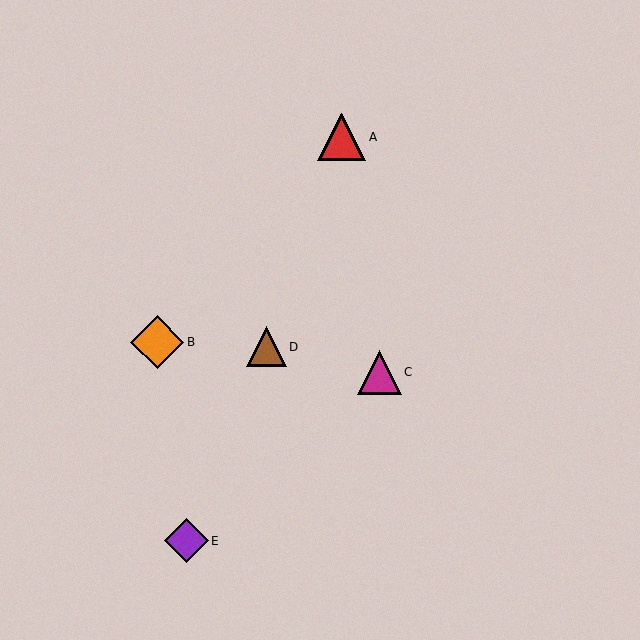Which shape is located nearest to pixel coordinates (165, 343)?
The orange diamond (labeled B) at (157, 342) is nearest to that location.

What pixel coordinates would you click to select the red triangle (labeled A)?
Click at (342, 137) to select the red triangle A.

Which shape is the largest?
The orange diamond (labeled B) is the largest.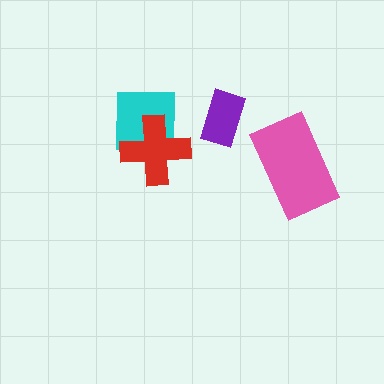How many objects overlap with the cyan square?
1 object overlaps with the cyan square.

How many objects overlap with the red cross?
1 object overlaps with the red cross.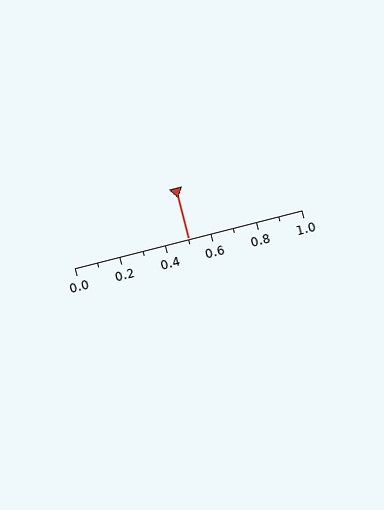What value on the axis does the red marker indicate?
The marker indicates approximately 0.5.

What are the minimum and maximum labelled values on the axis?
The axis runs from 0.0 to 1.0.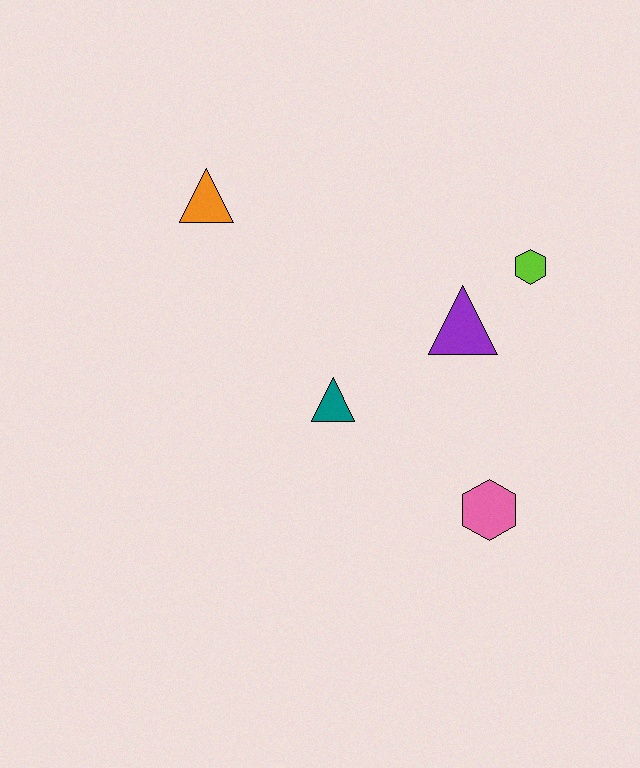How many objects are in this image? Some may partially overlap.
There are 5 objects.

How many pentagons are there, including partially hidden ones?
There are no pentagons.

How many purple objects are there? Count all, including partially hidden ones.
There is 1 purple object.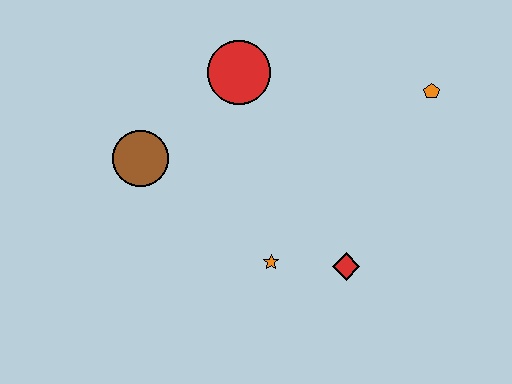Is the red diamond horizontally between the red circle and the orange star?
No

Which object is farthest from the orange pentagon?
The brown circle is farthest from the orange pentagon.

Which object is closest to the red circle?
The brown circle is closest to the red circle.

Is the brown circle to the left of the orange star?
Yes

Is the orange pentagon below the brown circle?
No